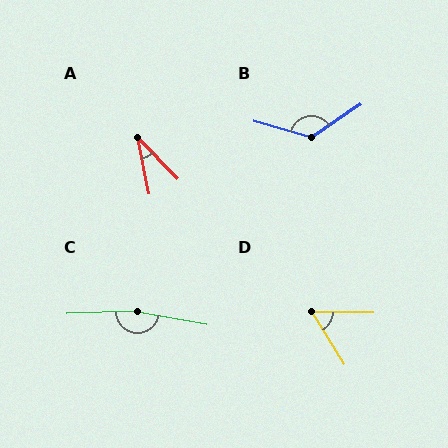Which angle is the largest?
C, at approximately 168 degrees.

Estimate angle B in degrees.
Approximately 130 degrees.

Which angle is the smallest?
A, at approximately 34 degrees.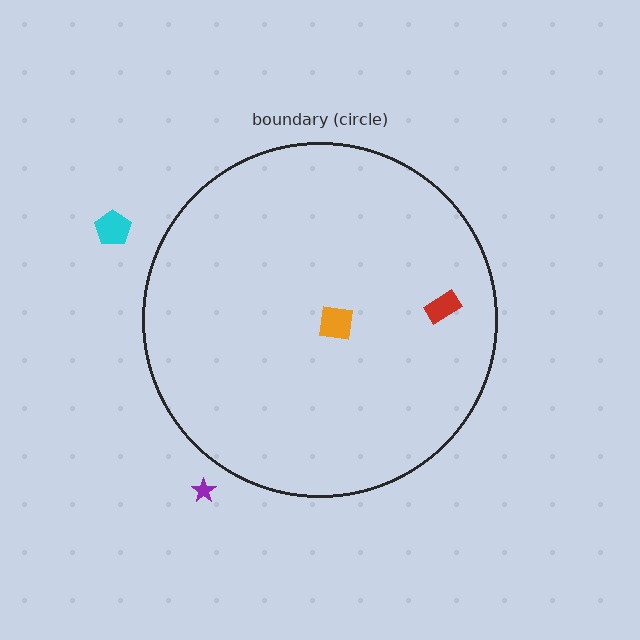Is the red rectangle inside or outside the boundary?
Inside.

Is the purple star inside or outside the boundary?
Outside.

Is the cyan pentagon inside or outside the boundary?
Outside.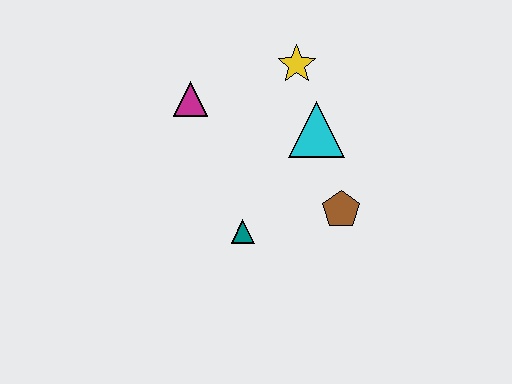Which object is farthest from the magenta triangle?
The brown pentagon is farthest from the magenta triangle.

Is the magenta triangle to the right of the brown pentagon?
No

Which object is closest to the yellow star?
The cyan triangle is closest to the yellow star.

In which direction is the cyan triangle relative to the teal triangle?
The cyan triangle is above the teal triangle.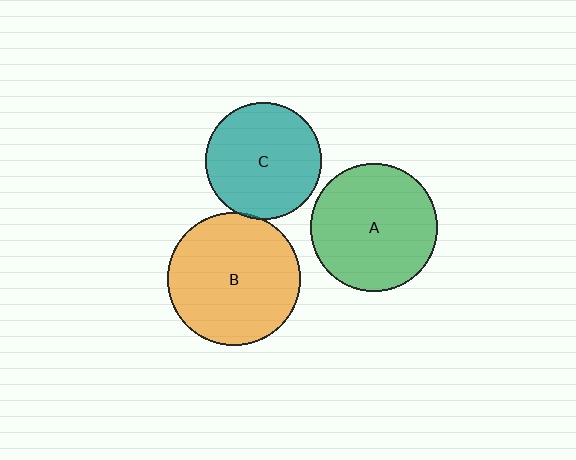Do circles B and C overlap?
Yes.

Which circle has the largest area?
Circle B (orange).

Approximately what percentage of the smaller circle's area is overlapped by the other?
Approximately 5%.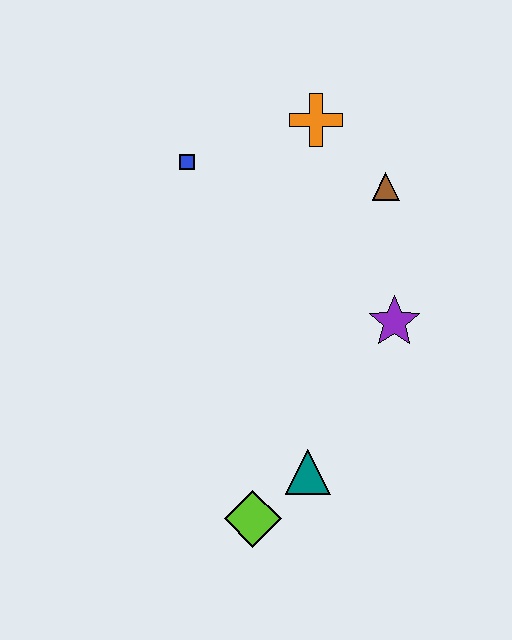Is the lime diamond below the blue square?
Yes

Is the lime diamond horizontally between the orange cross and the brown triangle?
No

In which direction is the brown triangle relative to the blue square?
The brown triangle is to the right of the blue square.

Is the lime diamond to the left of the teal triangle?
Yes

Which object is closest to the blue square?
The orange cross is closest to the blue square.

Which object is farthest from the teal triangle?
The orange cross is farthest from the teal triangle.